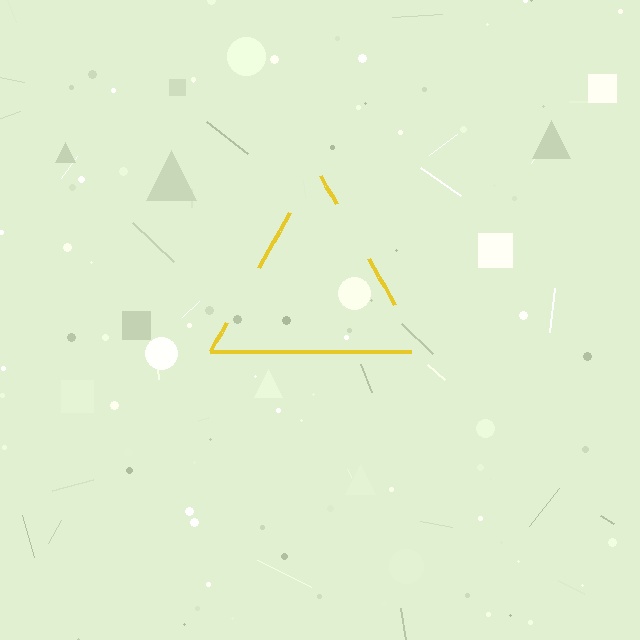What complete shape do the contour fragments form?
The contour fragments form a triangle.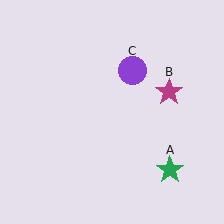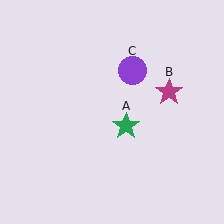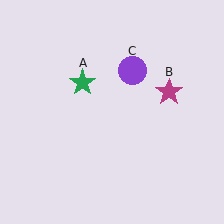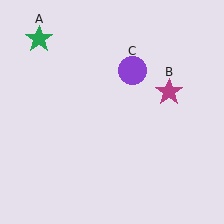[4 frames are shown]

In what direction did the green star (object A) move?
The green star (object A) moved up and to the left.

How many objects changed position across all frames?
1 object changed position: green star (object A).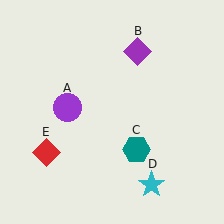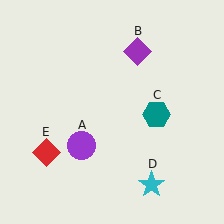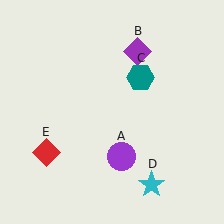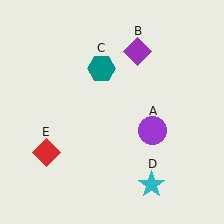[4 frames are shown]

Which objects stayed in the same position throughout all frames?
Purple diamond (object B) and cyan star (object D) and red diamond (object E) remained stationary.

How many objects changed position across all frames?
2 objects changed position: purple circle (object A), teal hexagon (object C).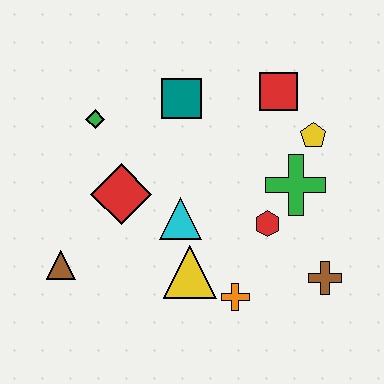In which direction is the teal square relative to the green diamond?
The teal square is to the right of the green diamond.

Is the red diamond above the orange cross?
Yes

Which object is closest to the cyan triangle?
The yellow triangle is closest to the cyan triangle.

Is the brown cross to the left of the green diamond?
No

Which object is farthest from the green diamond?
The brown cross is farthest from the green diamond.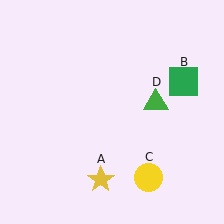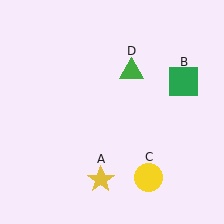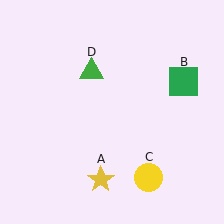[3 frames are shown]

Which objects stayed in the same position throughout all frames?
Yellow star (object A) and green square (object B) and yellow circle (object C) remained stationary.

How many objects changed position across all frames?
1 object changed position: green triangle (object D).